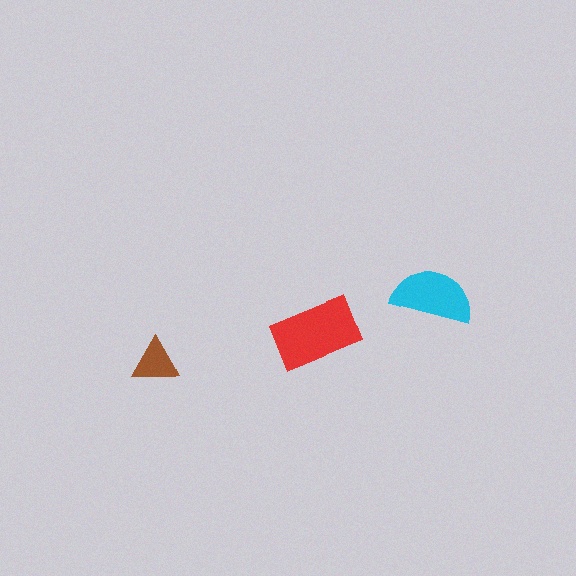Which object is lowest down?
The brown triangle is bottommost.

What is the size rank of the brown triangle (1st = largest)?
3rd.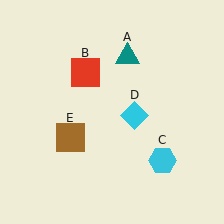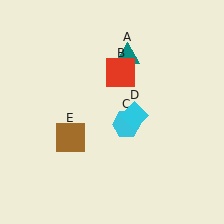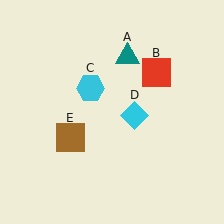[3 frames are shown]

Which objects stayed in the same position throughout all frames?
Teal triangle (object A) and cyan diamond (object D) and brown square (object E) remained stationary.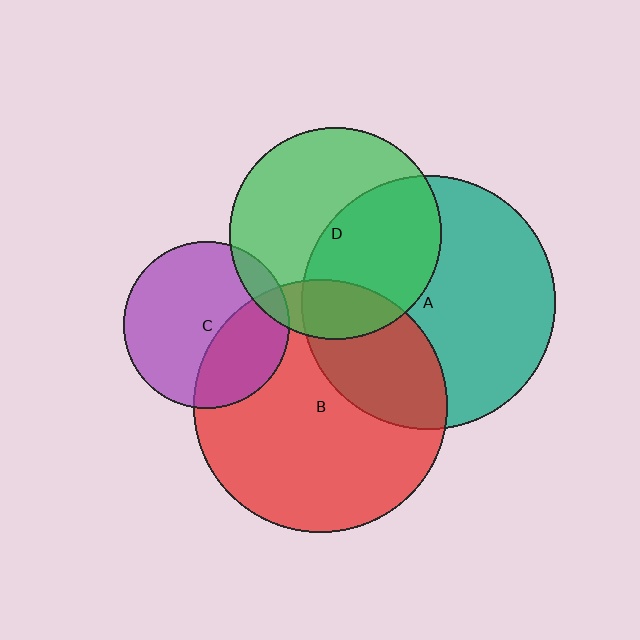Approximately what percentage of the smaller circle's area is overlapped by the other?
Approximately 30%.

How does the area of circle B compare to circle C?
Approximately 2.3 times.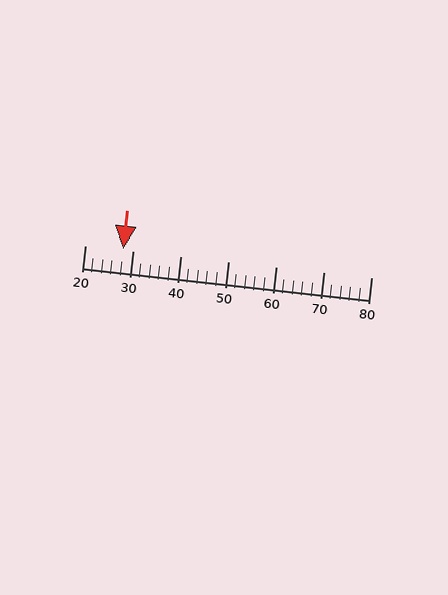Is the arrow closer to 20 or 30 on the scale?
The arrow is closer to 30.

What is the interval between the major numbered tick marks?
The major tick marks are spaced 10 units apart.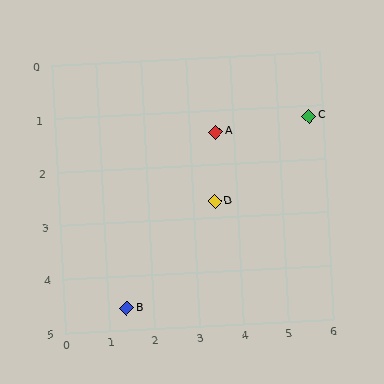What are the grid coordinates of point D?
Point D is at approximately (3.5, 2.7).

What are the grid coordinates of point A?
Point A is at approximately (3.6, 1.4).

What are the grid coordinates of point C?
Point C is at approximately (5.7, 1.2).